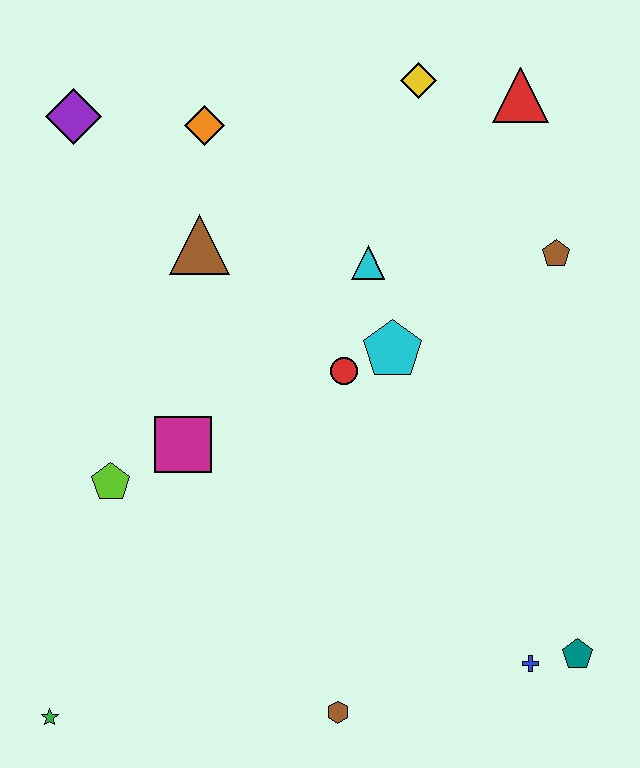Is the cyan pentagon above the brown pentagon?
No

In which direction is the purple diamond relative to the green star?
The purple diamond is above the green star.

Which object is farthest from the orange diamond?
The teal pentagon is farthest from the orange diamond.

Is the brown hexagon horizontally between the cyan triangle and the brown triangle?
Yes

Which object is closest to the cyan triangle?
The cyan pentagon is closest to the cyan triangle.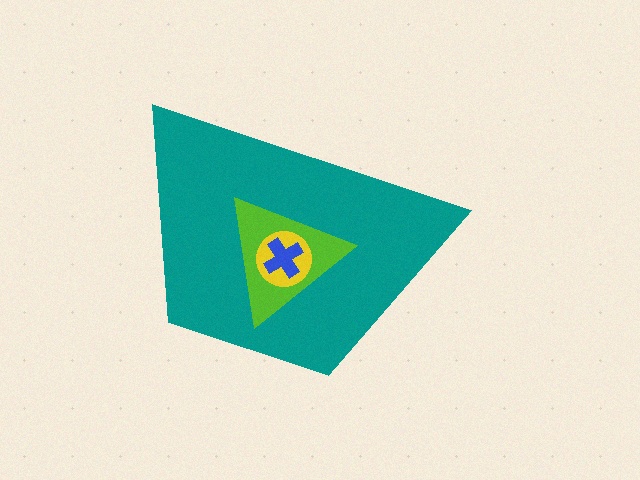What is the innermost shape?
The blue cross.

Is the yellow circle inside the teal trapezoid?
Yes.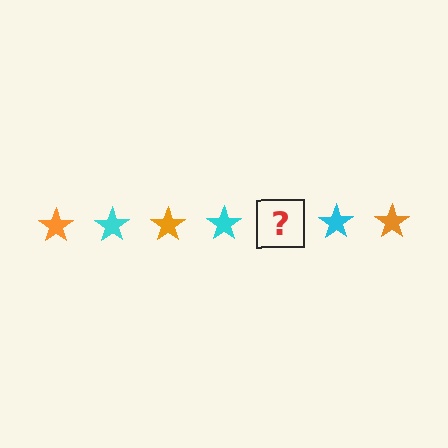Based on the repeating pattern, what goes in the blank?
The blank should be an orange star.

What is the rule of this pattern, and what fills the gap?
The rule is that the pattern cycles through orange, cyan stars. The gap should be filled with an orange star.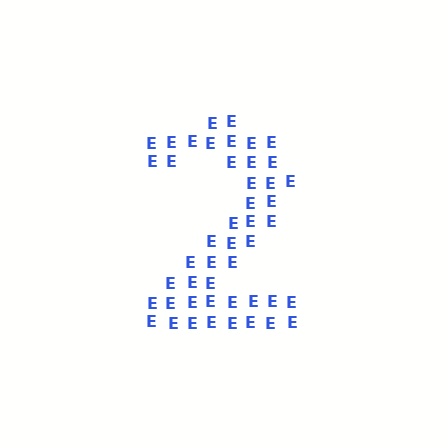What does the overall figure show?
The overall figure shows the digit 2.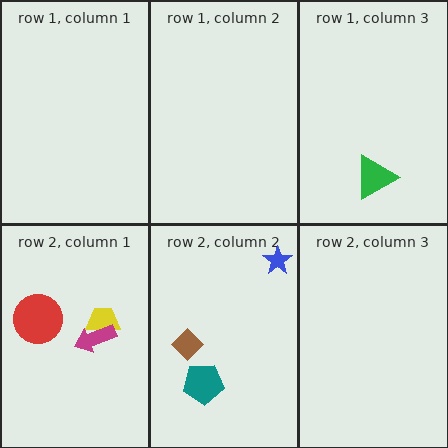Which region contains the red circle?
The row 2, column 1 region.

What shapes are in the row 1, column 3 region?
The green triangle.